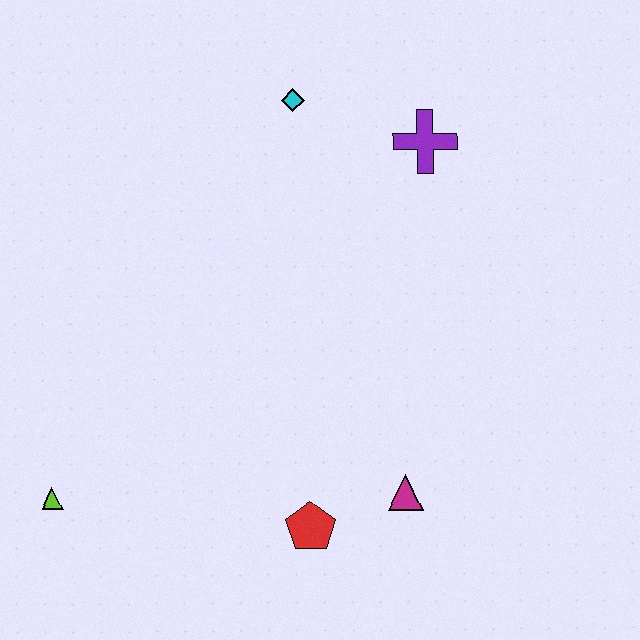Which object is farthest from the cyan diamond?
The lime triangle is farthest from the cyan diamond.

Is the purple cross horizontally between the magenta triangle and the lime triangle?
No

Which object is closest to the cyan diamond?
The purple cross is closest to the cyan diamond.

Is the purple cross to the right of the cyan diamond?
Yes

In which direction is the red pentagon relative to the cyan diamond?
The red pentagon is below the cyan diamond.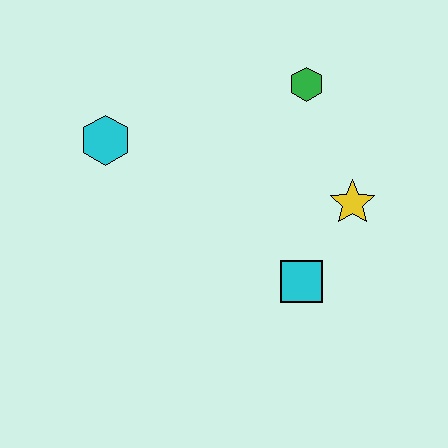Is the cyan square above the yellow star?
No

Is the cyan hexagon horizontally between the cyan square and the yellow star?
No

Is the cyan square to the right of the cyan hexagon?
Yes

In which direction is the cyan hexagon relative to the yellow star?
The cyan hexagon is to the left of the yellow star.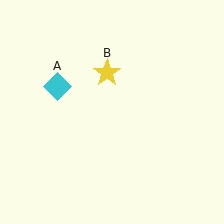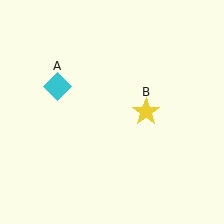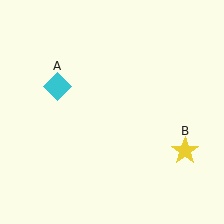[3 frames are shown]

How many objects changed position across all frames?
1 object changed position: yellow star (object B).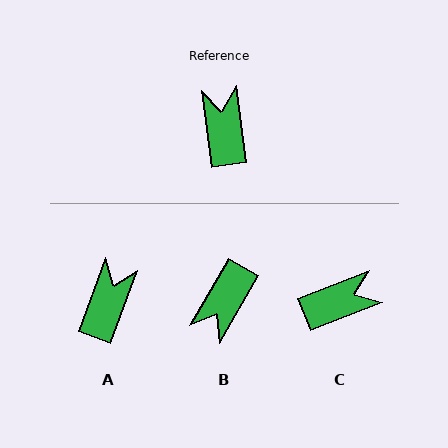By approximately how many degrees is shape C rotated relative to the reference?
Approximately 76 degrees clockwise.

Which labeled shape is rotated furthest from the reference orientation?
B, about 143 degrees away.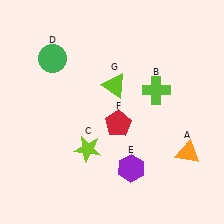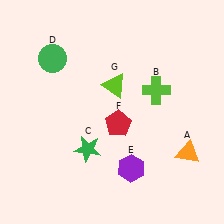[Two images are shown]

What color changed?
The star (C) changed from lime in Image 1 to green in Image 2.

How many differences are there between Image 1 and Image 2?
There is 1 difference between the two images.